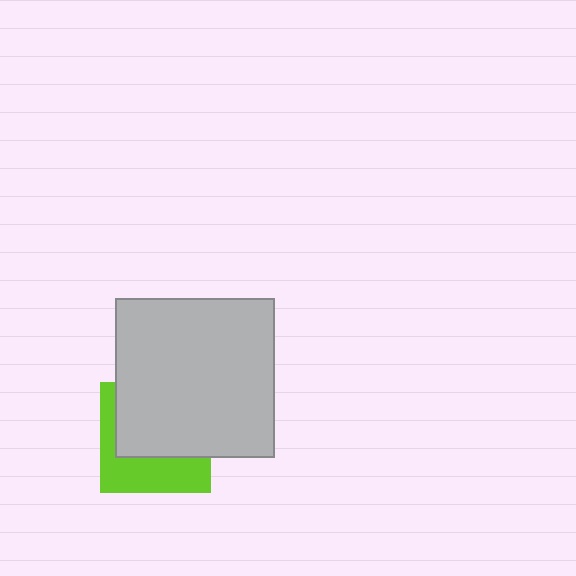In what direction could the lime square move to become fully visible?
The lime square could move down. That would shift it out from behind the light gray square entirely.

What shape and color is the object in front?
The object in front is a light gray square.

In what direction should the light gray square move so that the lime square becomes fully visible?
The light gray square should move up. That is the shortest direction to clear the overlap and leave the lime square fully visible.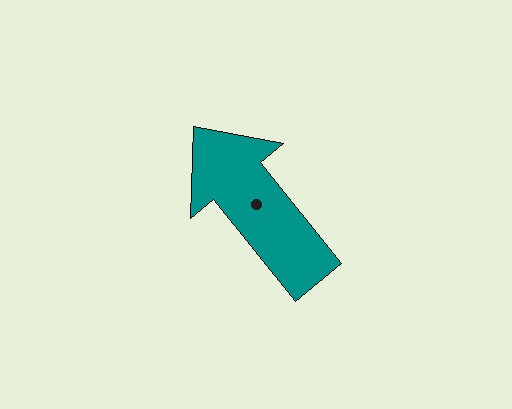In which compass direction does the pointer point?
Northwest.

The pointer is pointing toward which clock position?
Roughly 11 o'clock.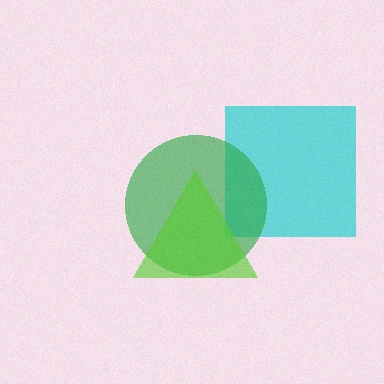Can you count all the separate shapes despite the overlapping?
Yes, there are 3 separate shapes.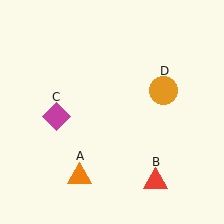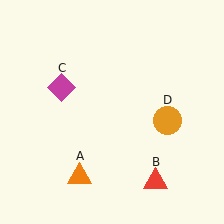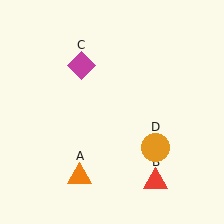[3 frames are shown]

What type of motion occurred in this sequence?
The magenta diamond (object C), orange circle (object D) rotated clockwise around the center of the scene.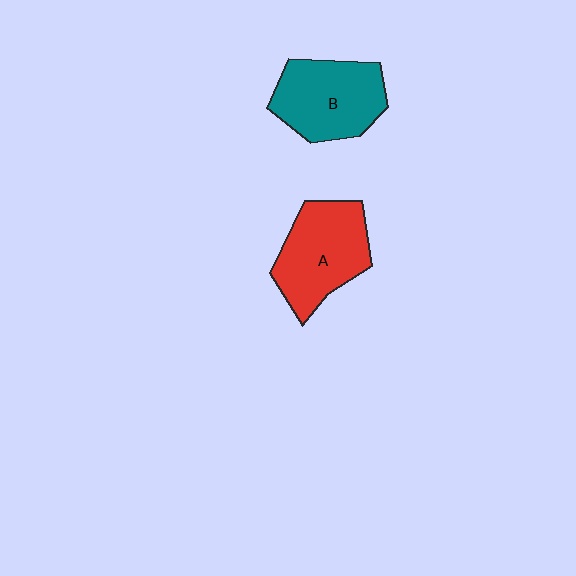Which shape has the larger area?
Shape A (red).